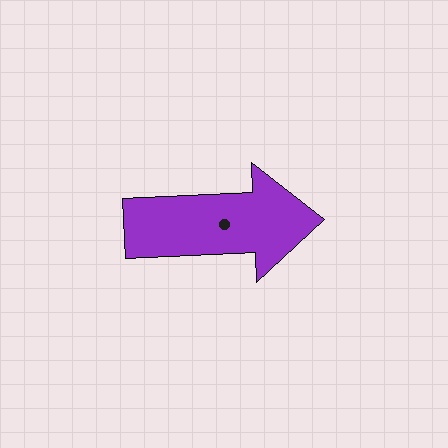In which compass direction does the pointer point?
East.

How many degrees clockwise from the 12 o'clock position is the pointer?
Approximately 87 degrees.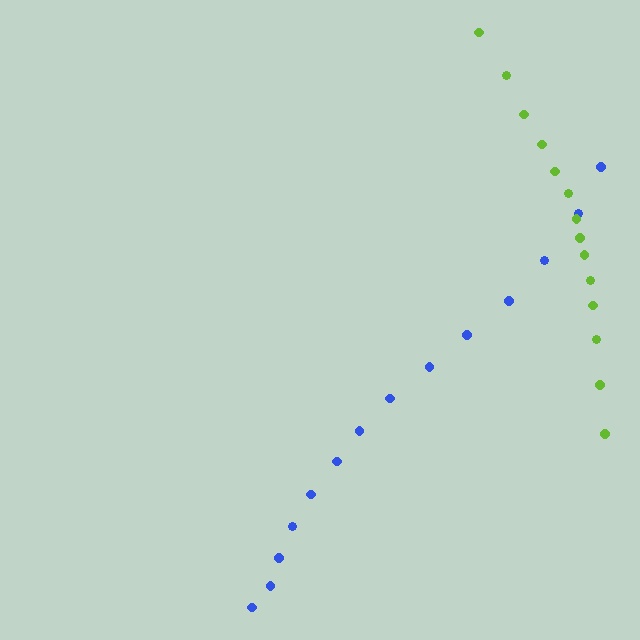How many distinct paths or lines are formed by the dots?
There are 2 distinct paths.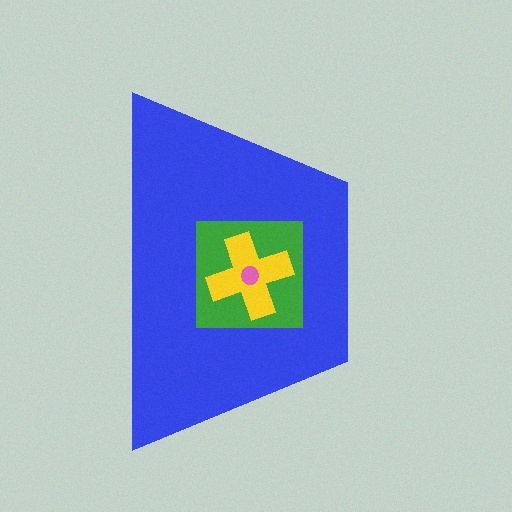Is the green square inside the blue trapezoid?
Yes.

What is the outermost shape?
The blue trapezoid.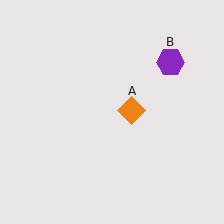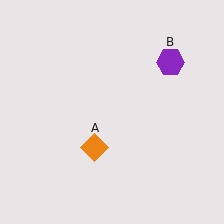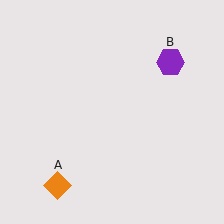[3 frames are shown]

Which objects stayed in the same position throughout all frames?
Purple hexagon (object B) remained stationary.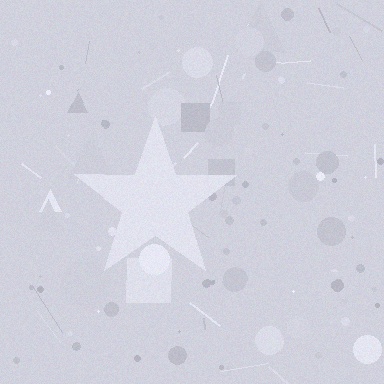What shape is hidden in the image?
A star is hidden in the image.